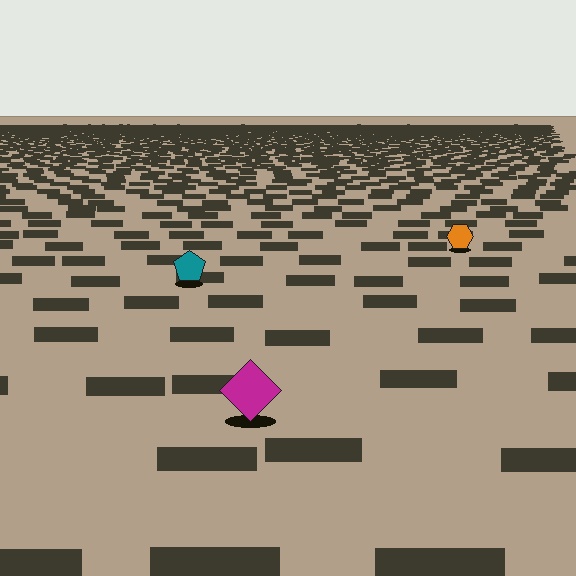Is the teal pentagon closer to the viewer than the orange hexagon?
Yes. The teal pentagon is closer — you can tell from the texture gradient: the ground texture is coarser near it.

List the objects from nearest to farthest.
From nearest to farthest: the magenta diamond, the teal pentagon, the orange hexagon.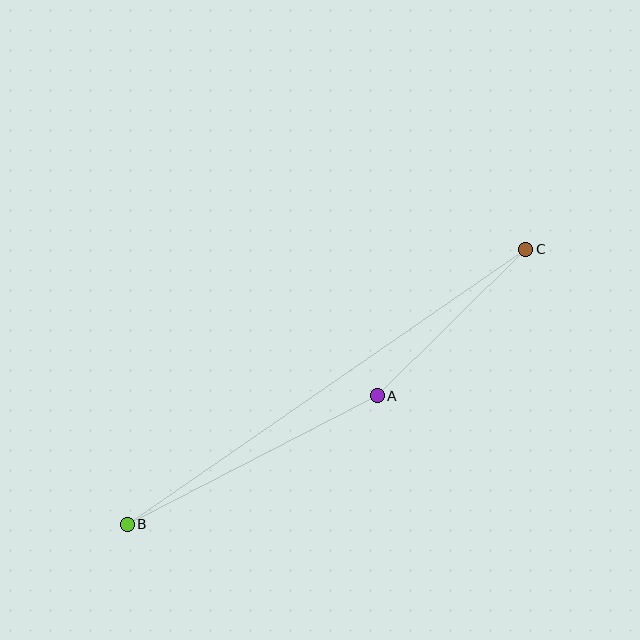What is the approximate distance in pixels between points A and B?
The distance between A and B is approximately 281 pixels.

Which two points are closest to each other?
Points A and C are closest to each other.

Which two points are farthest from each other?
Points B and C are farthest from each other.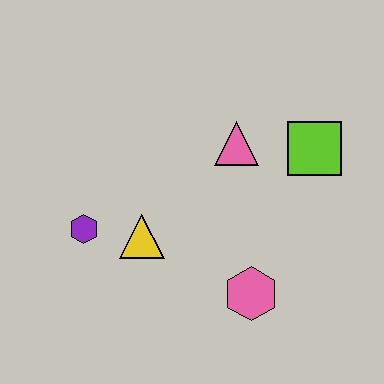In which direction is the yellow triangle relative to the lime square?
The yellow triangle is to the left of the lime square.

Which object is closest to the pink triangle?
The lime square is closest to the pink triangle.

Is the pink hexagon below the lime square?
Yes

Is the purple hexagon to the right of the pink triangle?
No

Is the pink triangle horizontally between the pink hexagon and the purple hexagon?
Yes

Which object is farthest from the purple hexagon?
The lime square is farthest from the purple hexagon.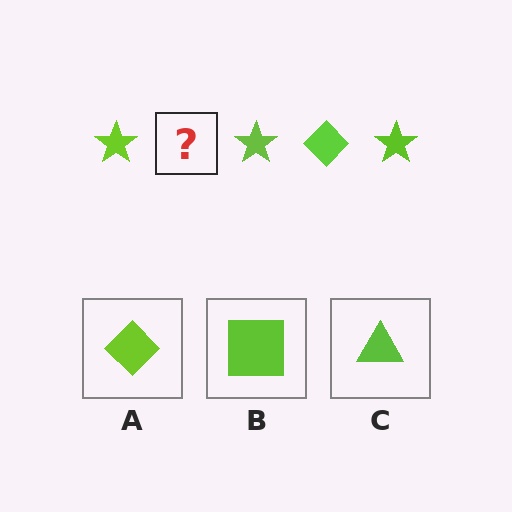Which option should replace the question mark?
Option A.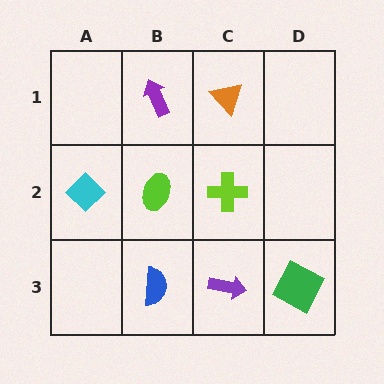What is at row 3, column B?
A blue semicircle.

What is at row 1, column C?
An orange triangle.